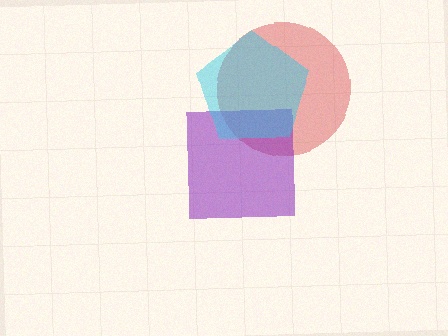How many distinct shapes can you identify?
There are 3 distinct shapes: a red circle, a purple square, a cyan pentagon.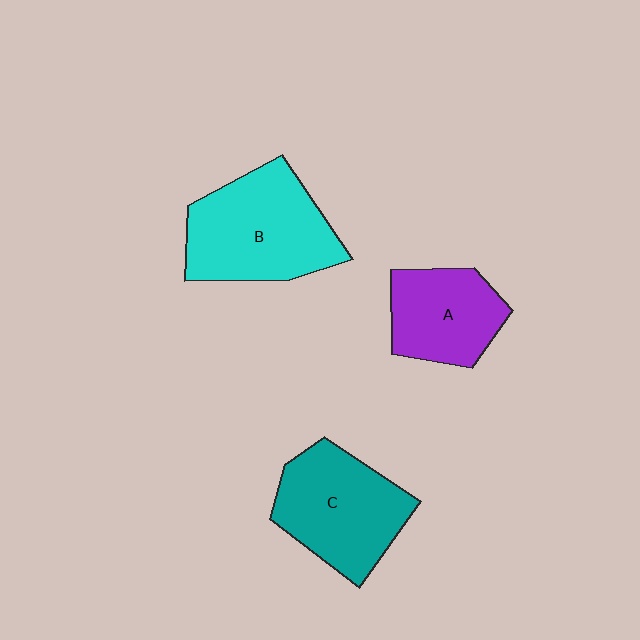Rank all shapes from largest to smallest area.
From largest to smallest: B (cyan), C (teal), A (purple).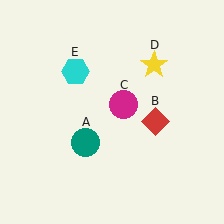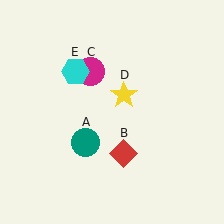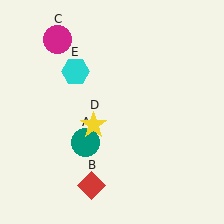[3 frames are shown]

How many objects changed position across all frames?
3 objects changed position: red diamond (object B), magenta circle (object C), yellow star (object D).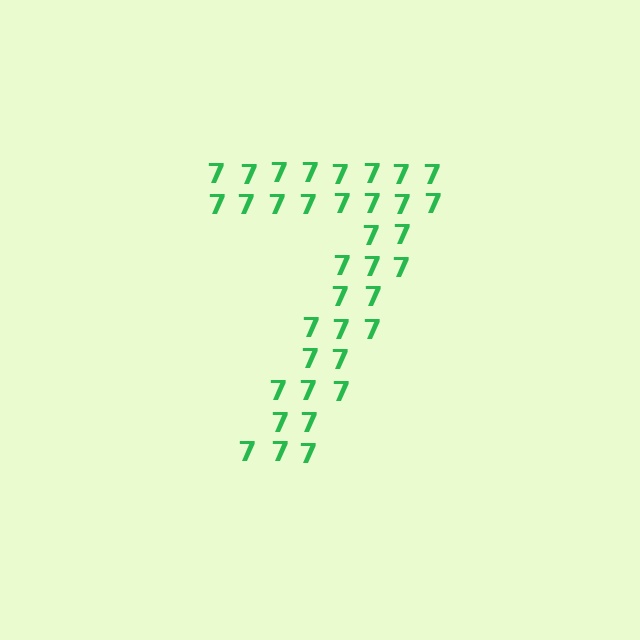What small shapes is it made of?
It is made of small digit 7's.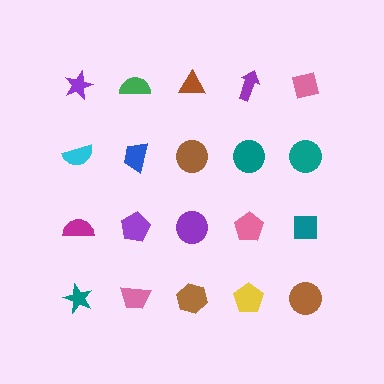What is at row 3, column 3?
A purple circle.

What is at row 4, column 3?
A brown hexagon.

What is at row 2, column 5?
A teal circle.